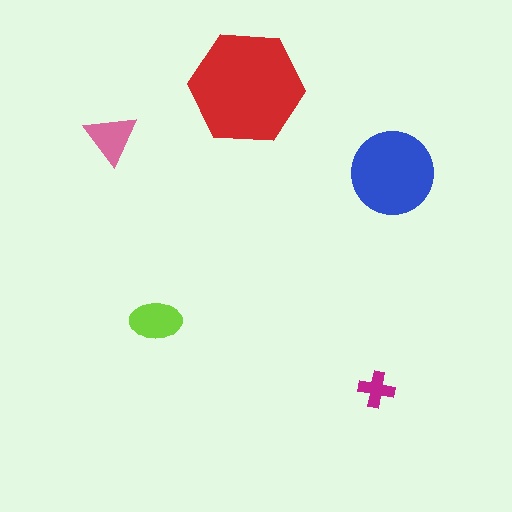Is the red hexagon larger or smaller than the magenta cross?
Larger.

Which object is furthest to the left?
The pink triangle is leftmost.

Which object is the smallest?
The magenta cross.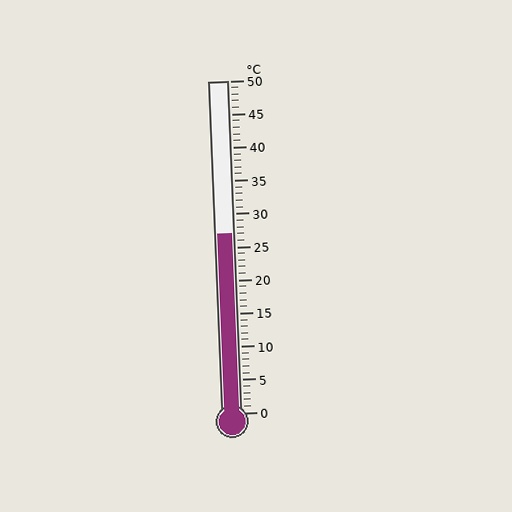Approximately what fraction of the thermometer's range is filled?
The thermometer is filled to approximately 55% of its range.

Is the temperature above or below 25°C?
The temperature is above 25°C.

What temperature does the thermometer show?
The thermometer shows approximately 27°C.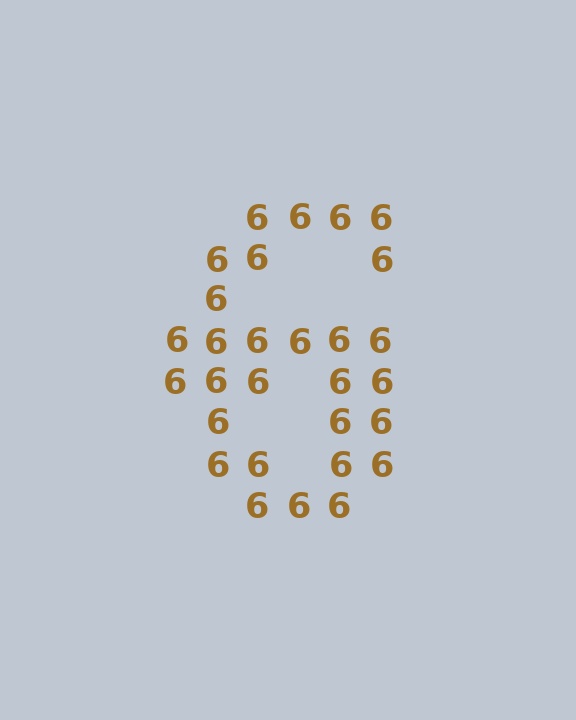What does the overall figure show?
The overall figure shows the digit 6.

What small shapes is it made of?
It is made of small digit 6's.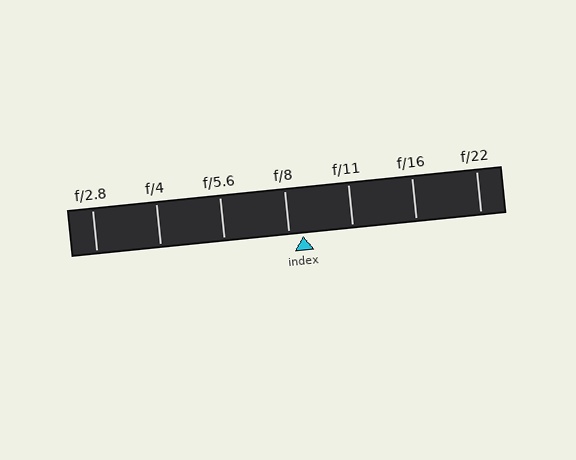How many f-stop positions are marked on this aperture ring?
There are 7 f-stop positions marked.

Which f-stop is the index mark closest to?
The index mark is closest to f/8.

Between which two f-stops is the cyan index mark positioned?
The index mark is between f/8 and f/11.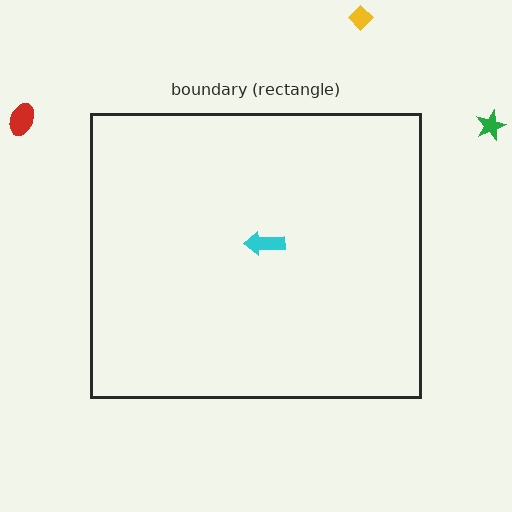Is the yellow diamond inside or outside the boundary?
Outside.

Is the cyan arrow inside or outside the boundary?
Inside.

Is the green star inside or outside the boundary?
Outside.